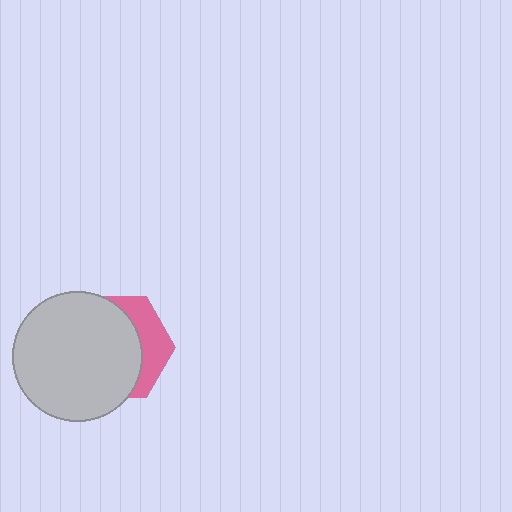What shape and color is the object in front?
The object in front is a light gray circle.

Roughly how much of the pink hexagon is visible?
A small part of it is visible (roughly 31%).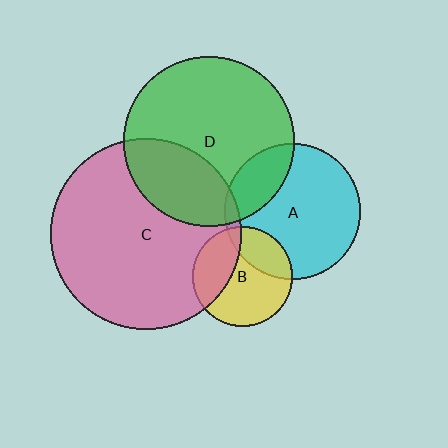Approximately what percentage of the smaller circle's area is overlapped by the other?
Approximately 25%.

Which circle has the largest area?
Circle C (pink).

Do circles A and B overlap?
Yes.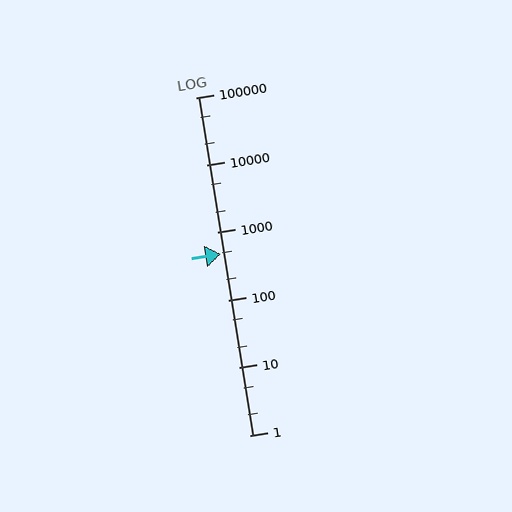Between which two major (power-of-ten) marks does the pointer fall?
The pointer is between 100 and 1000.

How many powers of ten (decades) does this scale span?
The scale spans 5 decades, from 1 to 100000.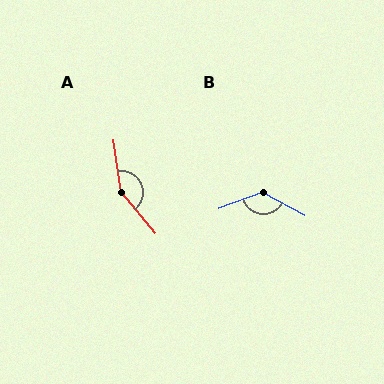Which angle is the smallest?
B, at approximately 131 degrees.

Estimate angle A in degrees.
Approximately 148 degrees.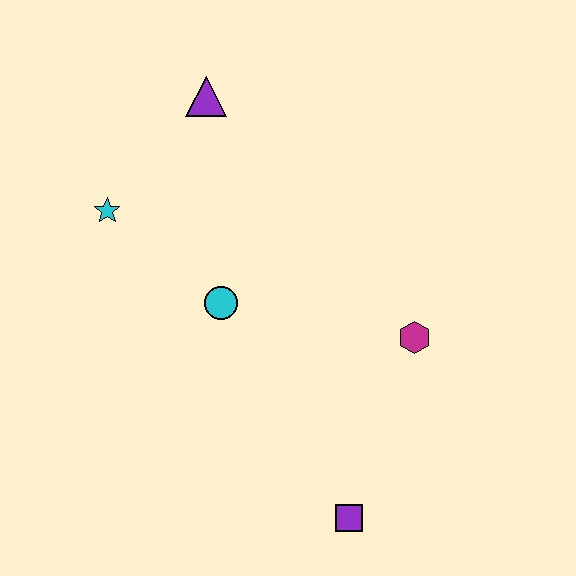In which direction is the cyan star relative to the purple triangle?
The cyan star is below the purple triangle.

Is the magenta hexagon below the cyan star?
Yes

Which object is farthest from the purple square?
The purple triangle is farthest from the purple square.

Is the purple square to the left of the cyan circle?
No